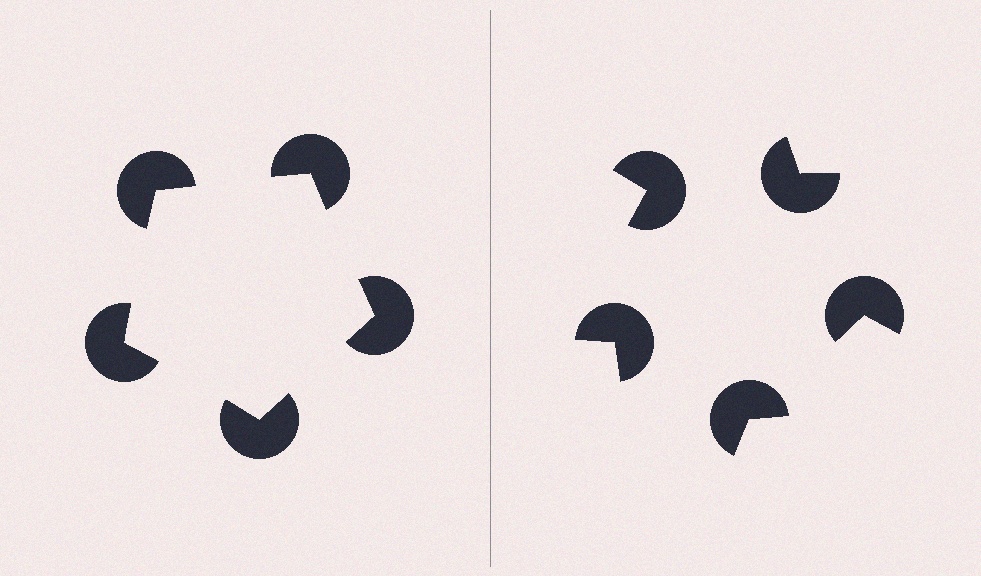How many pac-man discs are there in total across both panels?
10 — 5 on each side.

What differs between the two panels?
The pac-man discs are positioned identically on both sides; only the wedge orientations differ. On the left they align to a pentagon; on the right they are misaligned.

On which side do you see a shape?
An illusory pentagon appears on the left side. On the right side the wedge cuts are rotated, so no coherent shape forms.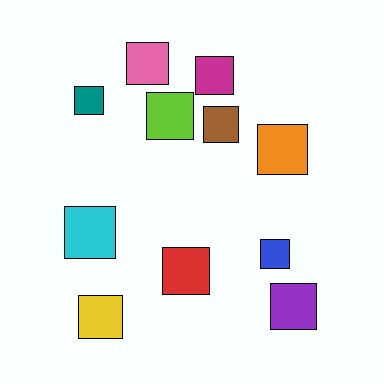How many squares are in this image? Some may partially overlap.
There are 11 squares.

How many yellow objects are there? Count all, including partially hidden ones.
There is 1 yellow object.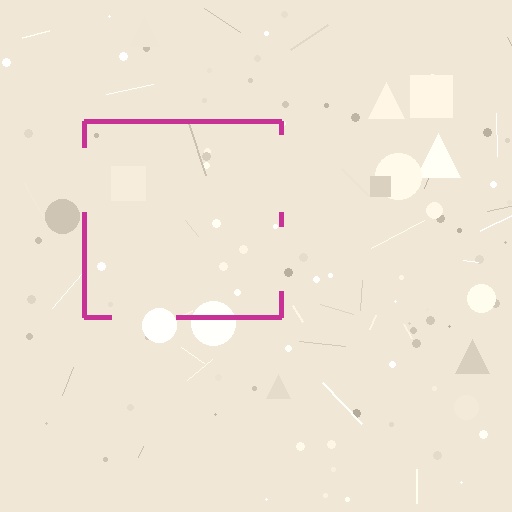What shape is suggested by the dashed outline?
The dashed outline suggests a square.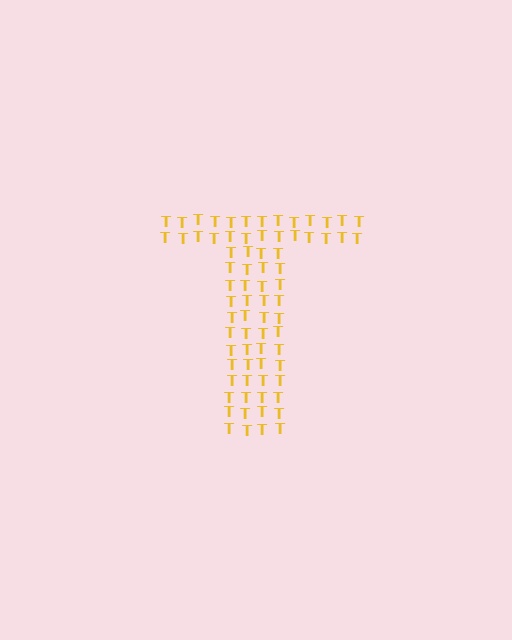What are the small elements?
The small elements are letter T's.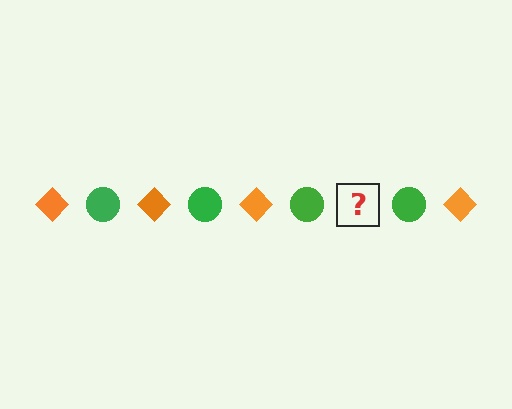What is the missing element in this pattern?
The missing element is an orange diamond.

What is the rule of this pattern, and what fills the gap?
The rule is that the pattern alternates between orange diamond and green circle. The gap should be filled with an orange diamond.